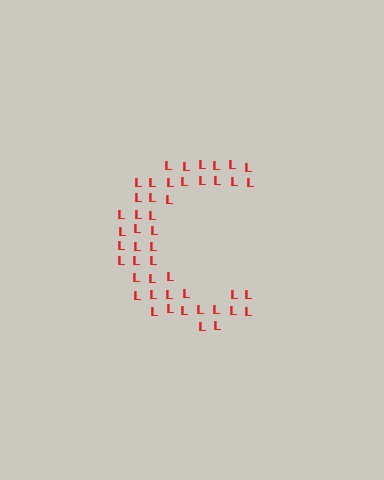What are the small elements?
The small elements are letter L's.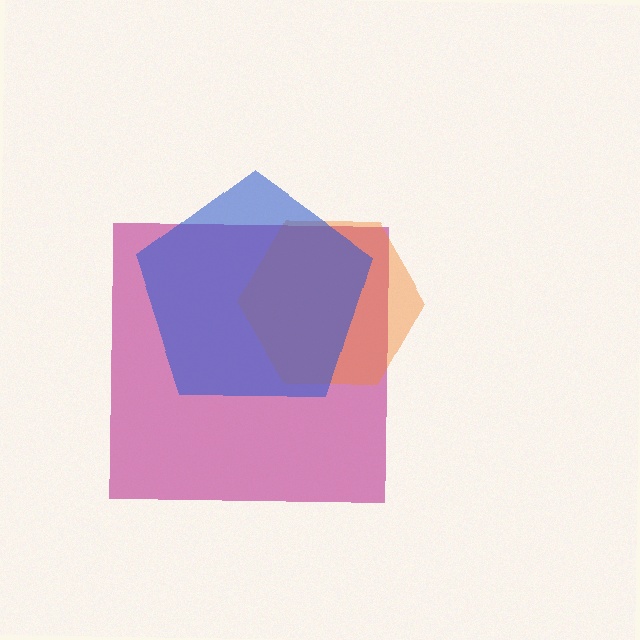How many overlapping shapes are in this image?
There are 3 overlapping shapes in the image.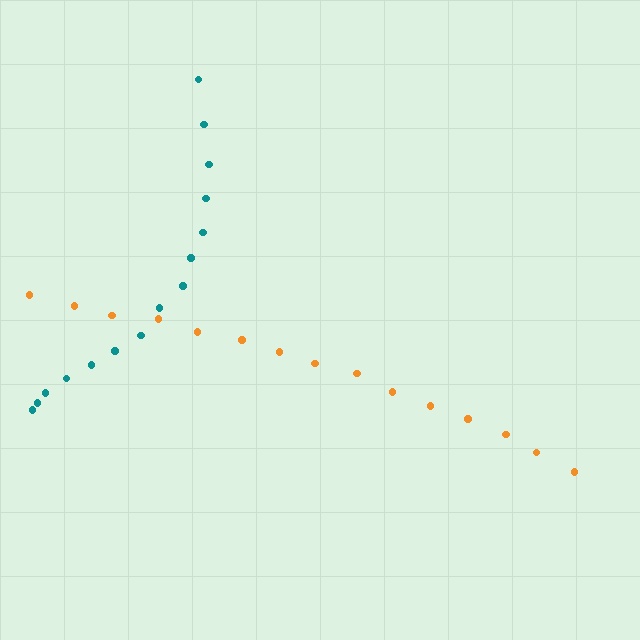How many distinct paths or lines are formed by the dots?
There are 2 distinct paths.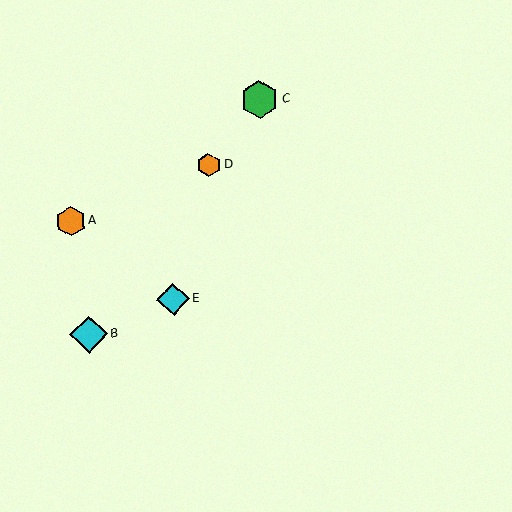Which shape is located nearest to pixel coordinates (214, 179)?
The orange hexagon (labeled D) at (209, 165) is nearest to that location.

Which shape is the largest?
The cyan diamond (labeled B) is the largest.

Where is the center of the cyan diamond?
The center of the cyan diamond is at (173, 299).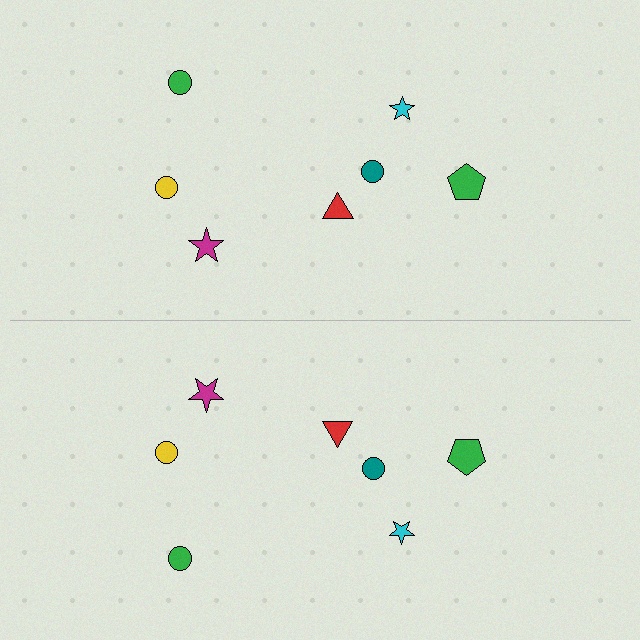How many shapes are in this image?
There are 14 shapes in this image.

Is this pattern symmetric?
Yes, this pattern has bilateral (reflection) symmetry.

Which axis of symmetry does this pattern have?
The pattern has a horizontal axis of symmetry running through the center of the image.